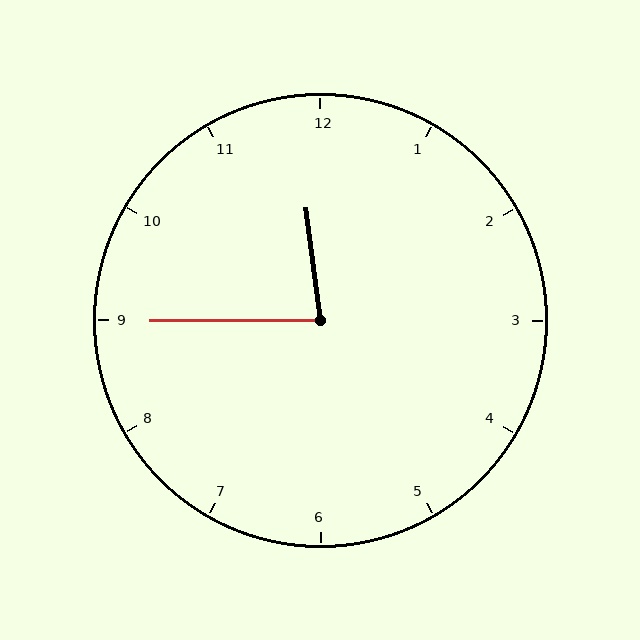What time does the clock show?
11:45.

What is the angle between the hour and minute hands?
Approximately 82 degrees.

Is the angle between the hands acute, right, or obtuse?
It is acute.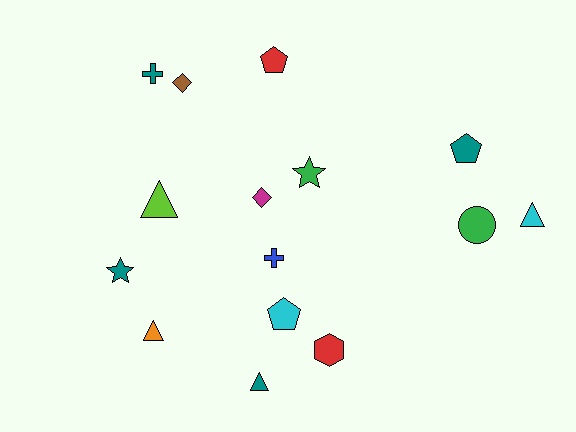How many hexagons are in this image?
There is 1 hexagon.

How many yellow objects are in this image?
There are no yellow objects.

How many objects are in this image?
There are 15 objects.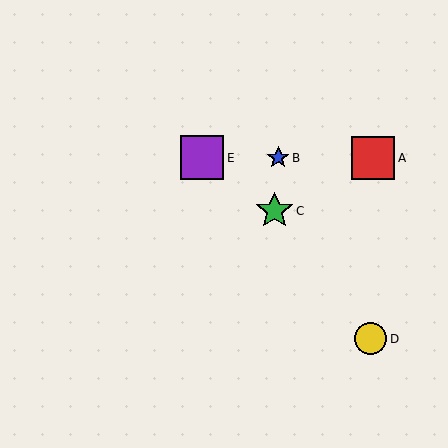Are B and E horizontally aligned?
Yes, both are at y≈158.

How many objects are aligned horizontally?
3 objects (A, B, E) are aligned horizontally.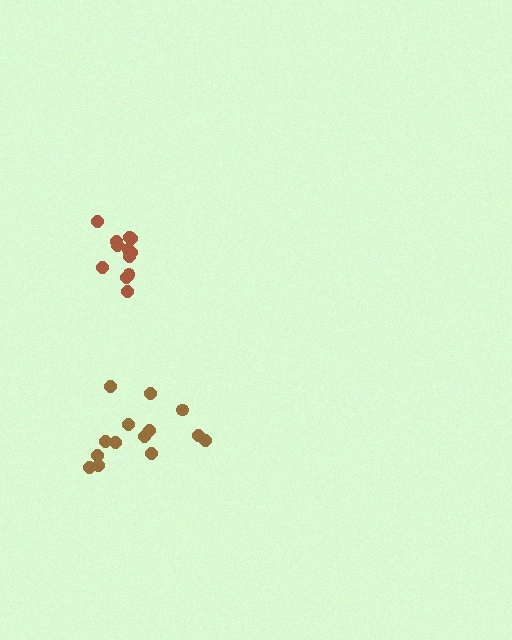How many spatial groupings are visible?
There are 2 spatial groupings.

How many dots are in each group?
Group 1: 14 dots, Group 2: 12 dots (26 total).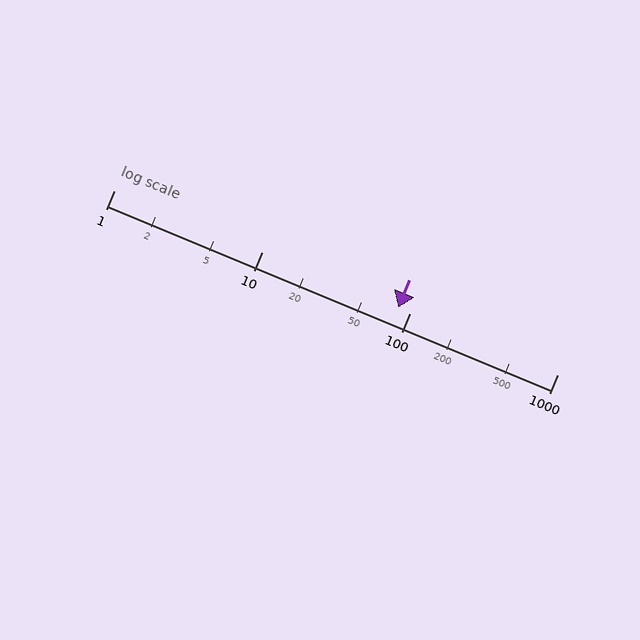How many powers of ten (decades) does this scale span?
The scale spans 3 decades, from 1 to 1000.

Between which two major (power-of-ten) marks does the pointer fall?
The pointer is between 10 and 100.